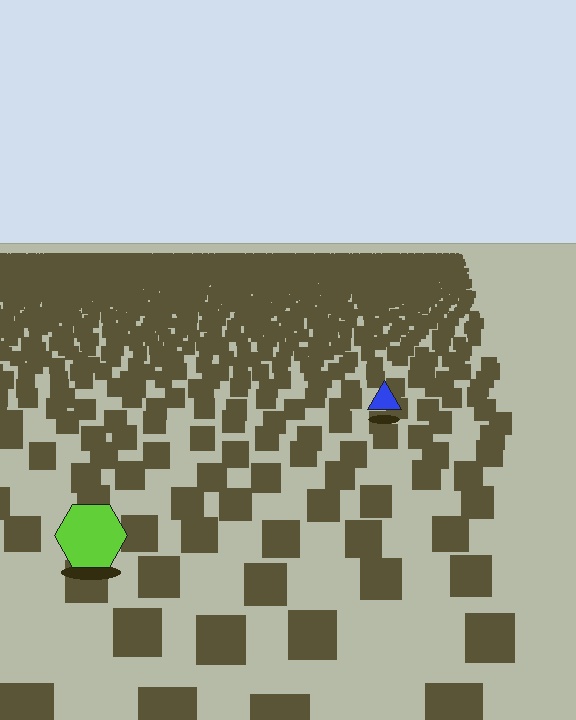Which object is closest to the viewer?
The lime hexagon is closest. The texture marks near it are larger and more spread out.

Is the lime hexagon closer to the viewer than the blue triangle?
Yes. The lime hexagon is closer — you can tell from the texture gradient: the ground texture is coarser near it.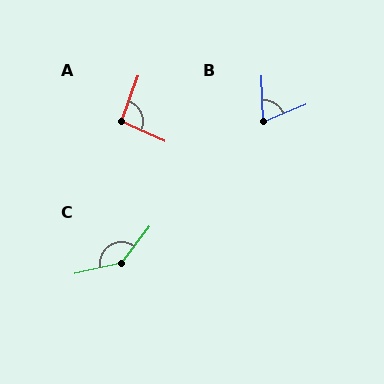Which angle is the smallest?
B, at approximately 70 degrees.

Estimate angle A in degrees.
Approximately 94 degrees.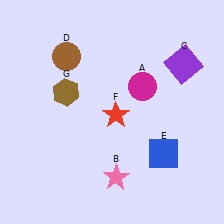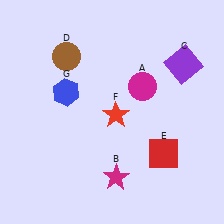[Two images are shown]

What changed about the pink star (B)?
In Image 1, B is pink. In Image 2, it changed to magenta.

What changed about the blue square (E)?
In Image 1, E is blue. In Image 2, it changed to red.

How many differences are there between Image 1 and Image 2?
There are 3 differences between the two images.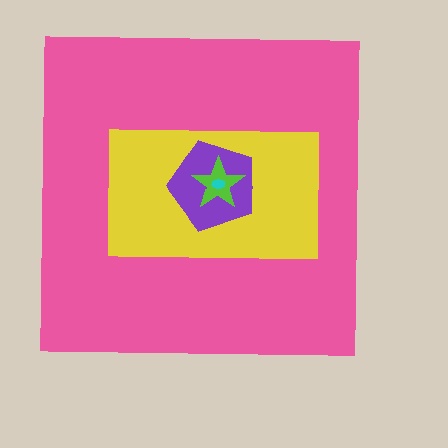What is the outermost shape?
The pink square.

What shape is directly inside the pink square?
The yellow rectangle.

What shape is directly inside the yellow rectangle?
The purple pentagon.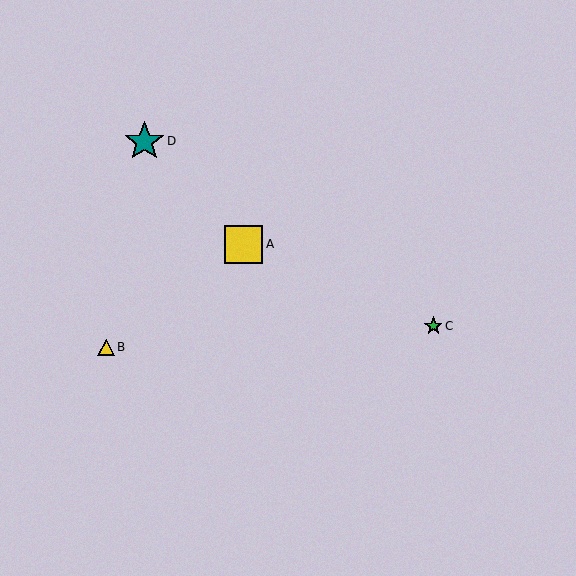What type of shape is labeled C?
Shape C is a green star.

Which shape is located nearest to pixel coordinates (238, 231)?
The yellow square (labeled A) at (243, 244) is nearest to that location.